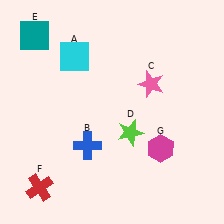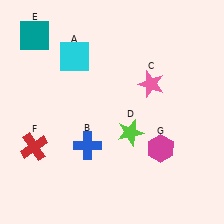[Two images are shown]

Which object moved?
The red cross (F) moved up.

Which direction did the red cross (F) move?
The red cross (F) moved up.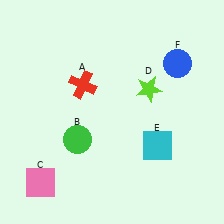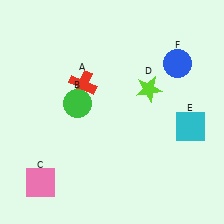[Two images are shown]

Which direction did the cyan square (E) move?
The cyan square (E) moved right.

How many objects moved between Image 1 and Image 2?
2 objects moved between the two images.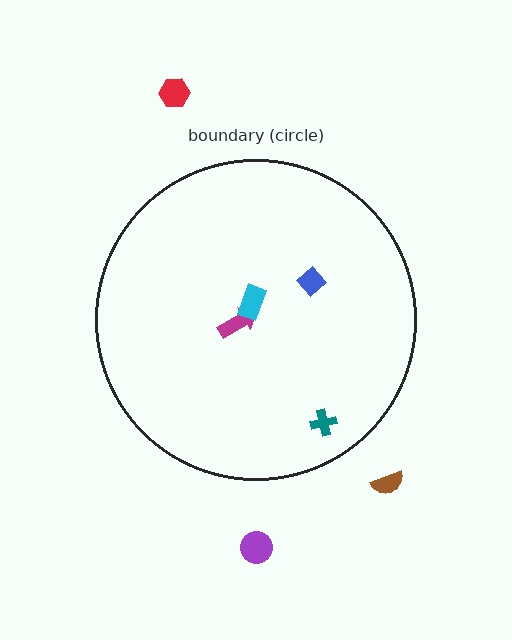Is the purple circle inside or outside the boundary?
Outside.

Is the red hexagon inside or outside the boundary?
Outside.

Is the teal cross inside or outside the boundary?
Inside.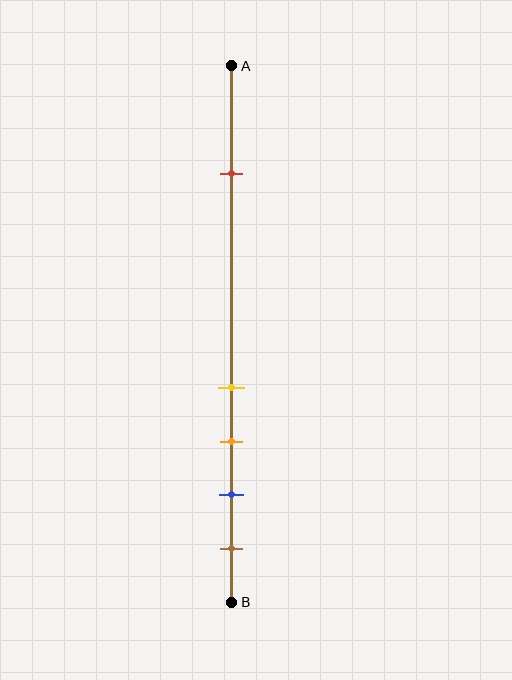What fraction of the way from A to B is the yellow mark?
The yellow mark is approximately 60% (0.6) of the way from A to B.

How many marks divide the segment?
There are 5 marks dividing the segment.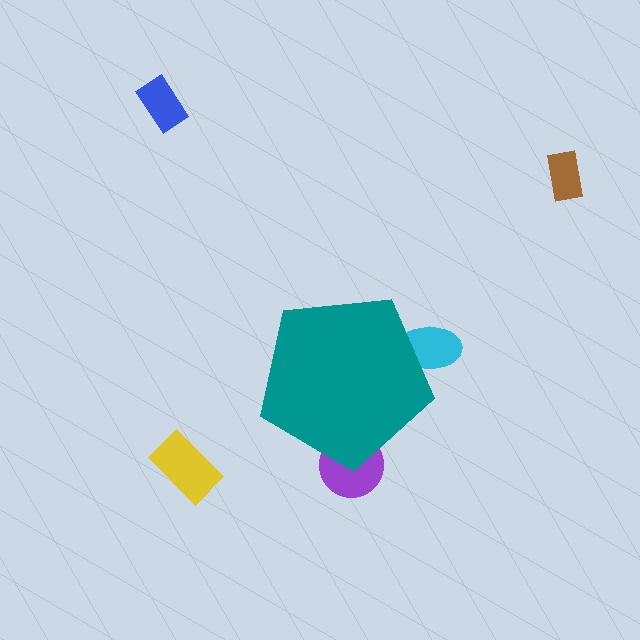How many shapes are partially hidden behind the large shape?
2 shapes are partially hidden.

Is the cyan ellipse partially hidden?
Yes, the cyan ellipse is partially hidden behind the teal pentagon.